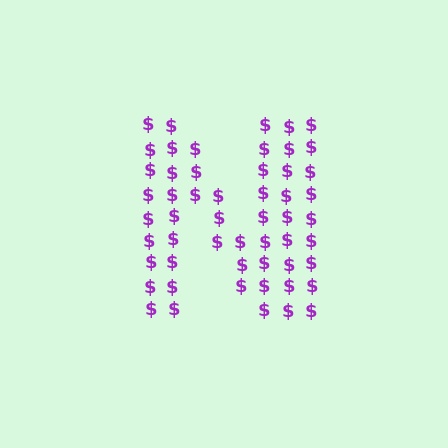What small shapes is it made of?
It is made of small dollar signs.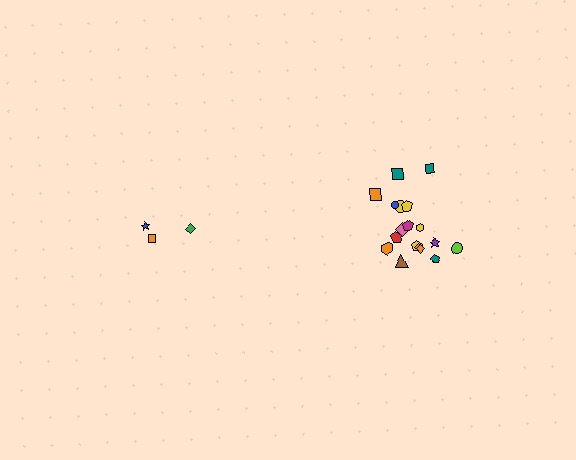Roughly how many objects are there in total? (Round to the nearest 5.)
Roughly 20 objects in total.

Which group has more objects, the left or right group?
The right group.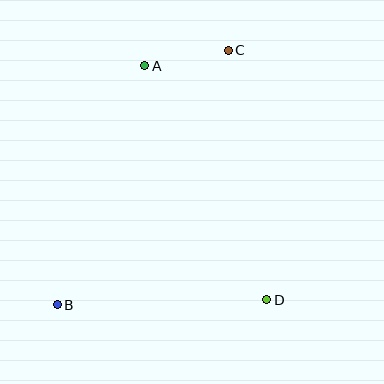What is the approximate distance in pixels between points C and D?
The distance between C and D is approximately 252 pixels.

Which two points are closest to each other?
Points A and C are closest to each other.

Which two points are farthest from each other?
Points B and C are farthest from each other.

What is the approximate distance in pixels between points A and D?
The distance between A and D is approximately 264 pixels.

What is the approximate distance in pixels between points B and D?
The distance between B and D is approximately 210 pixels.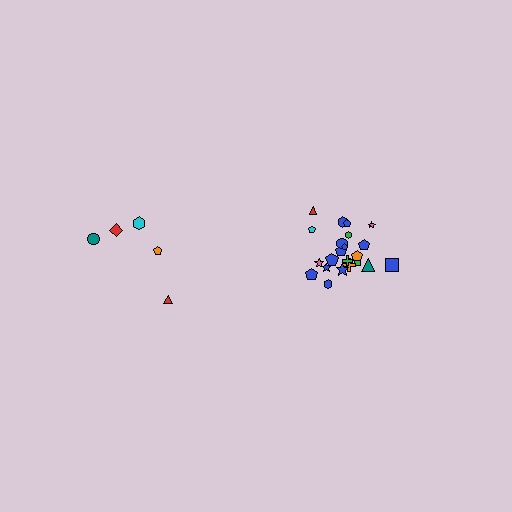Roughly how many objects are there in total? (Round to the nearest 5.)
Roughly 25 objects in total.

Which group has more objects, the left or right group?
The right group.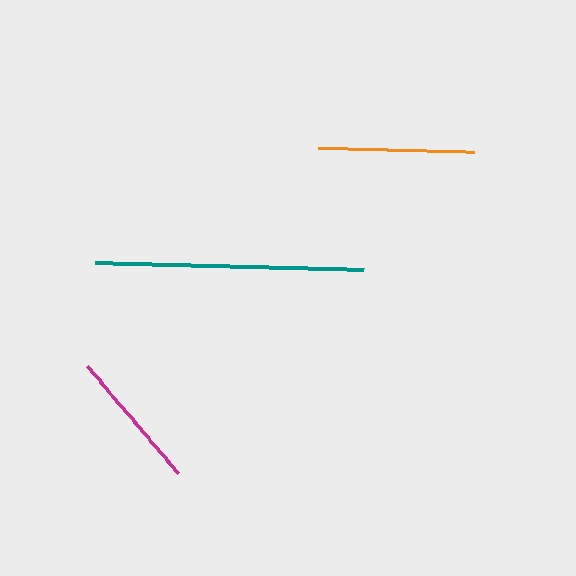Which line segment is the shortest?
The magenta line is the shortest at approximately 140 pixels.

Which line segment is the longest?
The teal line is the longest at approximately 270 pixels.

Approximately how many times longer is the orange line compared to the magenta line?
The orange line is approximately 1.1 times the length of the magenta line.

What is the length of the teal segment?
The teal segment is approximately 270 pixels long.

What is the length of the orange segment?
The orange segment is approximately 156 pixels long.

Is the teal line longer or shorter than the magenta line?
The teal line is longer than the magenta line.